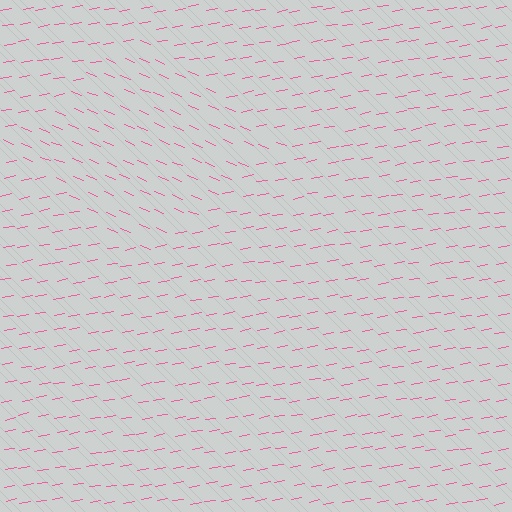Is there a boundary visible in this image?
Yes, there is a texture boundary formed by a change in line orientation.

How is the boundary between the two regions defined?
The boundary is defined purely by a change in line orientation (approximately 33 degrees difference). All lines are the same color and thickness.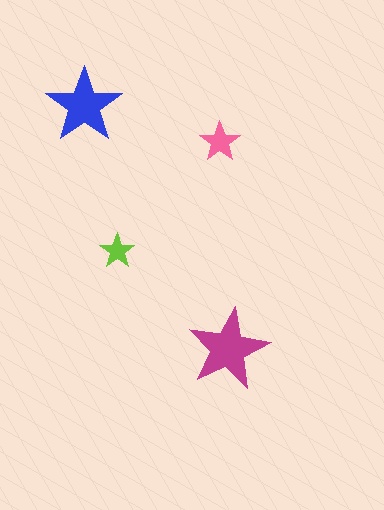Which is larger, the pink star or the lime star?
The pink one.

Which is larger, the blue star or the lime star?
The blue one.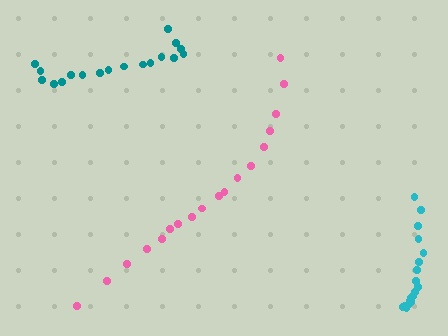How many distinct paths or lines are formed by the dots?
There are 3 distinct paths.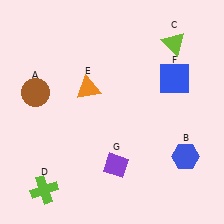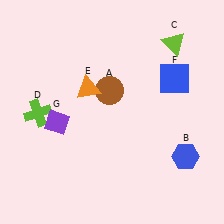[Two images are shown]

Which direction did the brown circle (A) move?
The brown circle (A) moved right.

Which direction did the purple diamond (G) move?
The purple diamond (G) moved left.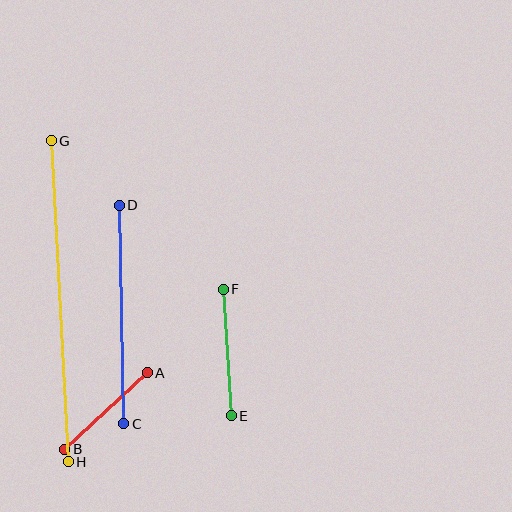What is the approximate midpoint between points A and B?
The midpoint is at approximately (106, 411) pixels.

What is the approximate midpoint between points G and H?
The midpoint is at approximately (60, 301) pixels.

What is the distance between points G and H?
The distance is approximately 321 pixels.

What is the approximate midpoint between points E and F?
The midpoint is at approximately (227, 352) pixels.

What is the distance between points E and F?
The distance is approximately 127 pixels.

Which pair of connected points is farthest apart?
Points G and H are farthest apart.